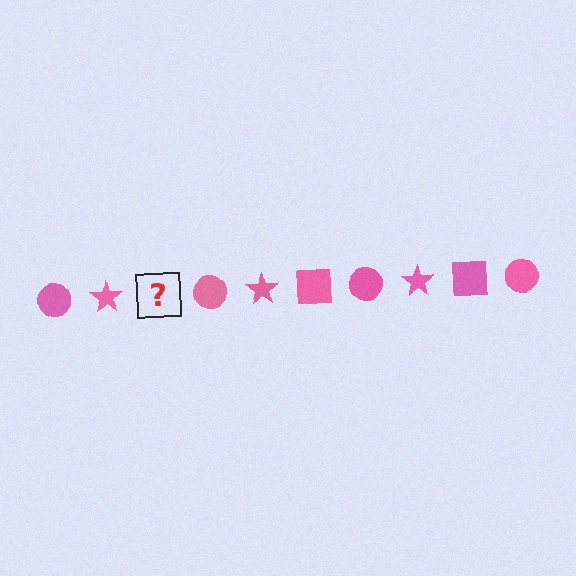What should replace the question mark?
The question mark should be replaced with a pink square.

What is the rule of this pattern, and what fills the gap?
The rule is that the pattern cycles through circle, star, square shapes in pink. The gap should be filled with a pink square.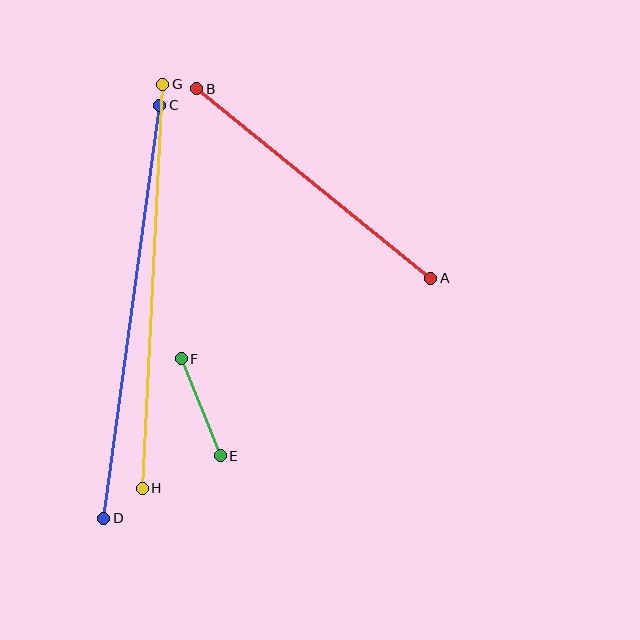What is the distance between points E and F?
The distance is approximately 105 pixels.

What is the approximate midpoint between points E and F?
The midpoint is at approximately (201, 407) pixels.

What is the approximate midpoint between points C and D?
The midpoint is at approximately (132, 312) pixels.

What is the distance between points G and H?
The distance is approximately 404 pixels.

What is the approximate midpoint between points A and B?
The midpoint is at approximately (314, 184) pixels.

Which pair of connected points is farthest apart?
Points C and D are farthest apart.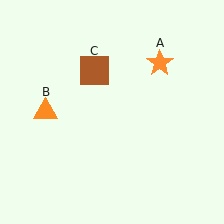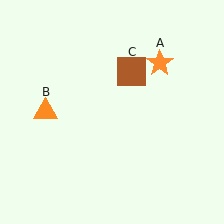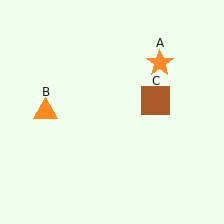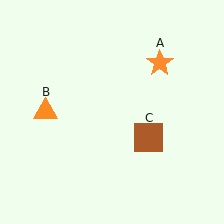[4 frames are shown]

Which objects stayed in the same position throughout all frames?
Orange star (object A) and orange triangle (object B) remained stationary.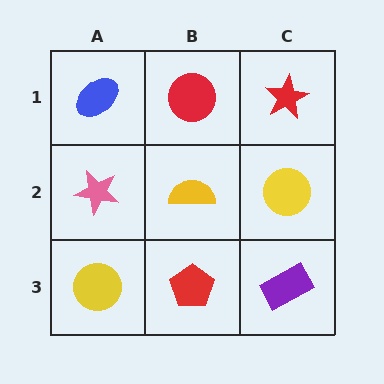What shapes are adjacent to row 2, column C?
A red star (row 1, column C), a purple rectangle (row 3, column C), a yellow semicircle (row 2, column B).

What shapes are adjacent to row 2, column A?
A blue ellipse (row 1, column A), a yellow circle (row 3, column A), a yellow semicircle (row 2, column B).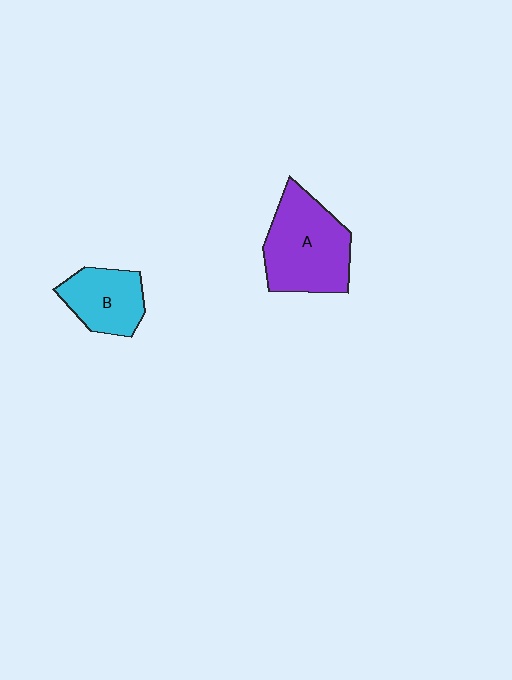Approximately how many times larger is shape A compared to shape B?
Approximately 1.6 times.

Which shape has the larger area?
Shape A (purple).